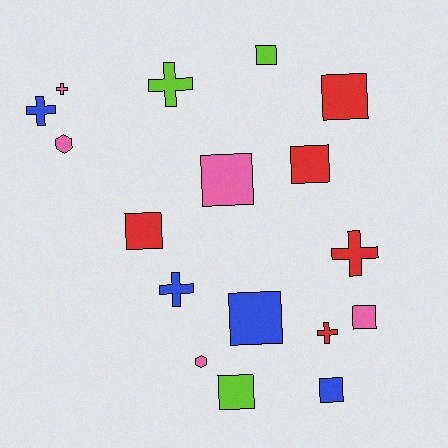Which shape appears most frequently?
Square, with 9 objects.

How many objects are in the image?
There are 17 objects.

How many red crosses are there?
There are 2 red crosses.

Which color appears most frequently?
Pink, with 5 objects.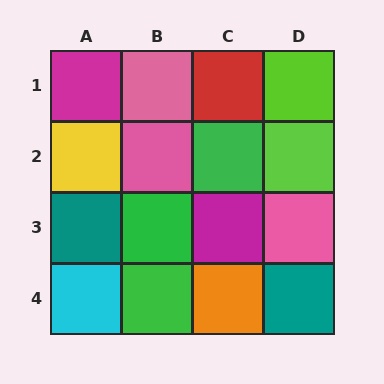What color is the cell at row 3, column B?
Green.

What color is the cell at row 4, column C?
Orange.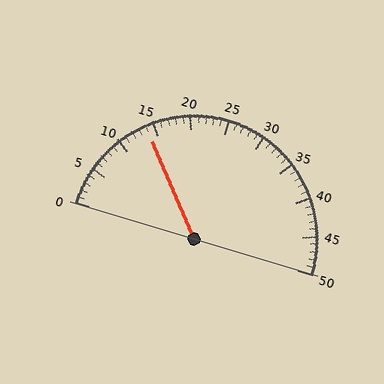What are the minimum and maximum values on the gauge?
The gauge ranges from 0 to 50.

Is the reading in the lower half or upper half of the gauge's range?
The reading is in the lower half of the range (0 to 50).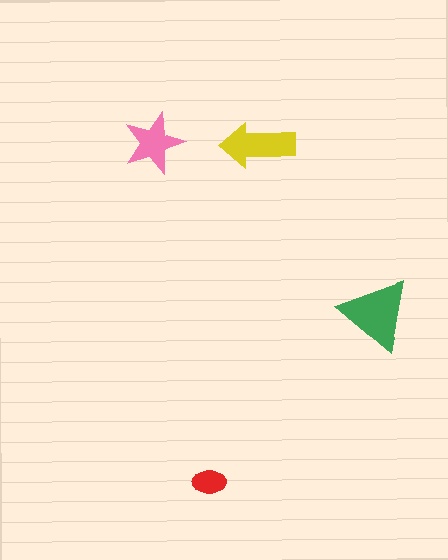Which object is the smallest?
The red ellipse.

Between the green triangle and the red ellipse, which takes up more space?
The green triangle.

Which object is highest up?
The pink star is topmost.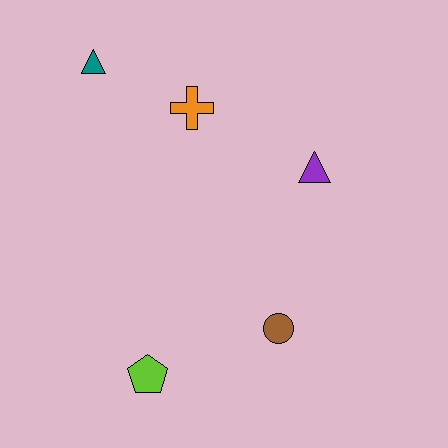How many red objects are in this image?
There are no red objects.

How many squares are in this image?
There are no squares.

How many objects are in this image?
There are 5 objects.